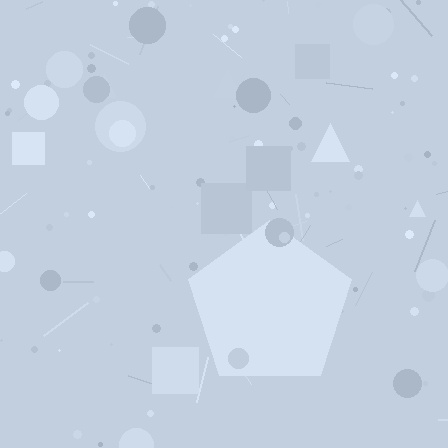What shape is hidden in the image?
A pentagon is hidden in the image.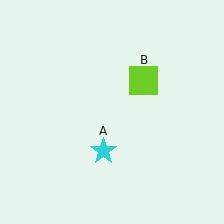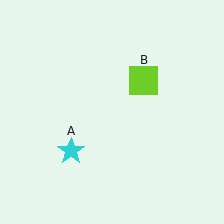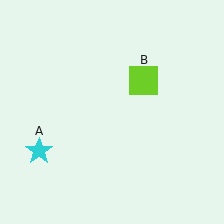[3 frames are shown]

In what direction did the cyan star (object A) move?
The cyan star (object A) moved left.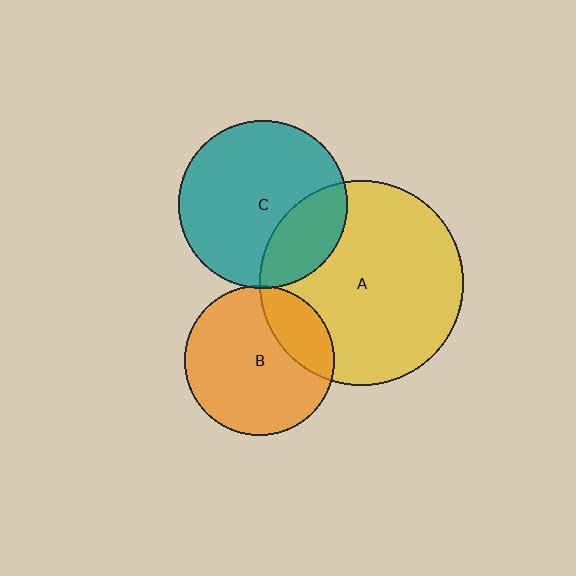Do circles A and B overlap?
Yes.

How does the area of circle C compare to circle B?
Approximately 1.3 times.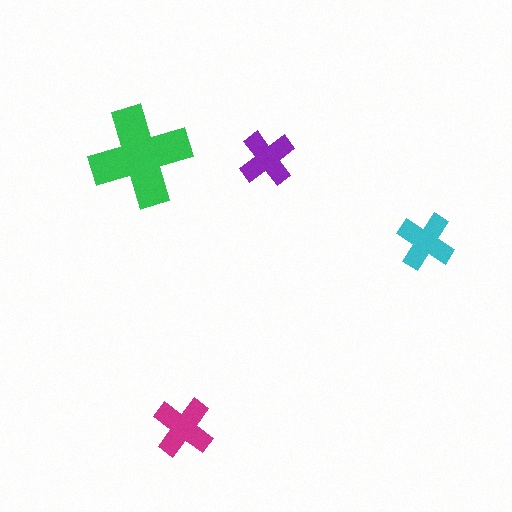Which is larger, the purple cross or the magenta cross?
The magenta one.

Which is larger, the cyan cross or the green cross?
The green one.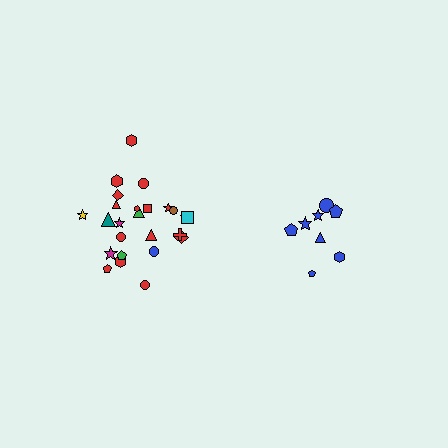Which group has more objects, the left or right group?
The left group.